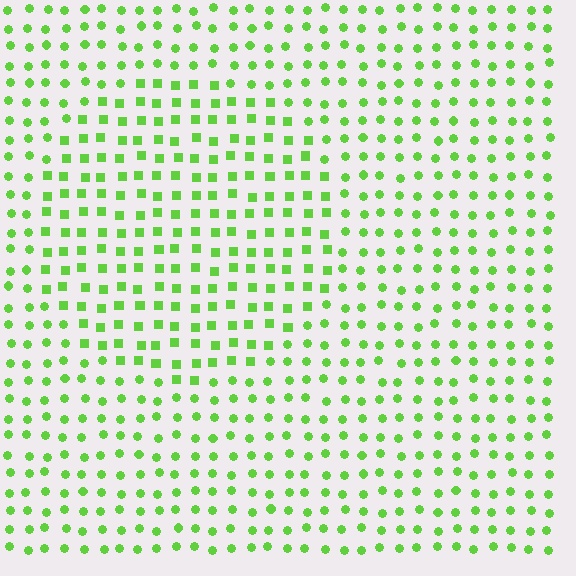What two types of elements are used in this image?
The image uses squares inside the circle region and circles outside it.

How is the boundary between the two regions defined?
The boundary is defined by a change in element shape: squares inside vs. circles outside. All elements share the same color and spacing.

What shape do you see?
I see a circle.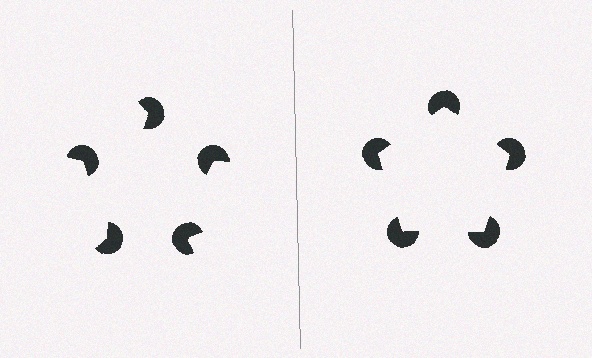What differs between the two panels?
The pac-man discs are positioned identically on both sides; only the wedge orientations differ. On the right they align to a pentagon; on the left they are misaligned.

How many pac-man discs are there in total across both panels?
10 — 5 on each side.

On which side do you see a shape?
An illusory pentagon appears on the right side. On the left side the wedge cuts are rotated, so no coherent shape forms.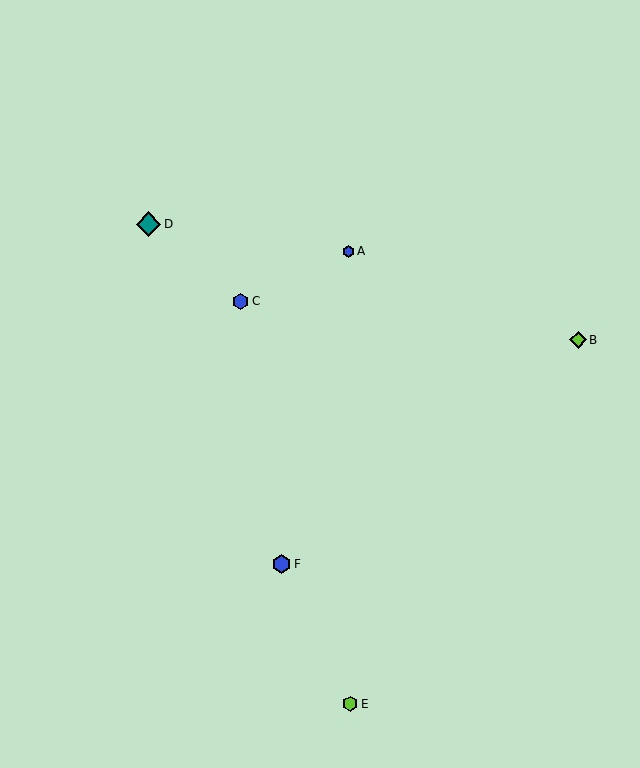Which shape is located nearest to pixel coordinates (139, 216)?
The teal diamond (labeled D) at (149, 224) is nearest to that location.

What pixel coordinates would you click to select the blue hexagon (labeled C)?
Click at (241, 301) to select the blue hexagon C.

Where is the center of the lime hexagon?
The center of the lime hexagon is at (350, 704).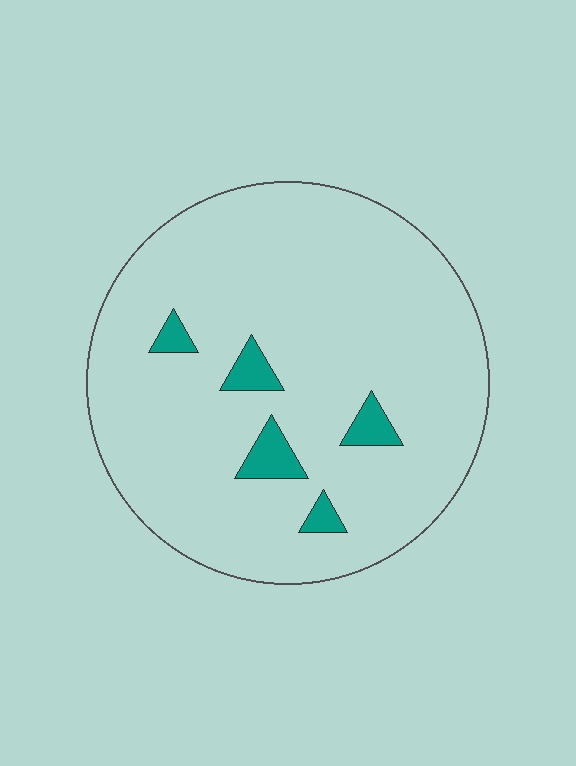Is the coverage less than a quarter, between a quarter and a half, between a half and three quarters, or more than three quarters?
Less than a quarter.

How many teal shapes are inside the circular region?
5.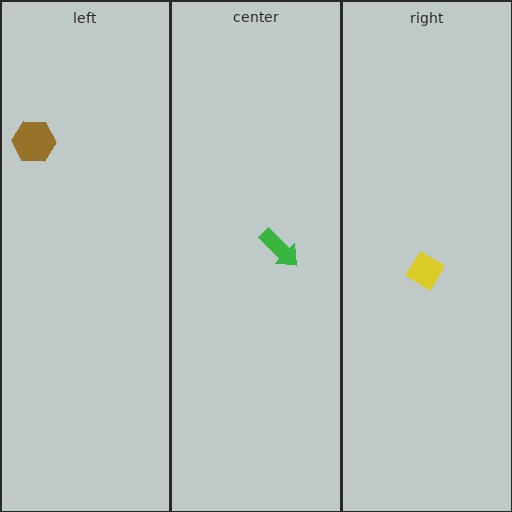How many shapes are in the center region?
1.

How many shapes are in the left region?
1.